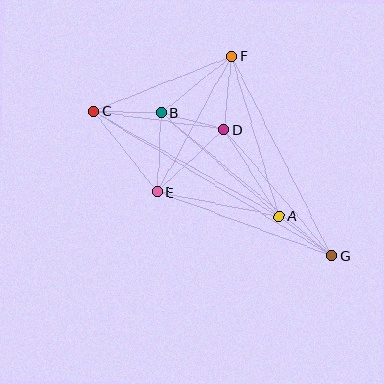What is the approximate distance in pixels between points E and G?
The distance between E and G is approximately 185 pixels.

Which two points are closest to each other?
Points B and D are closest to each other.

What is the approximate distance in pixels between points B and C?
The distance between B and C is approximately 67 pixels.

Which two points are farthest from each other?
Points C and G are farthest from each other.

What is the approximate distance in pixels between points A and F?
The distance between A and F is approximately 167 pixels.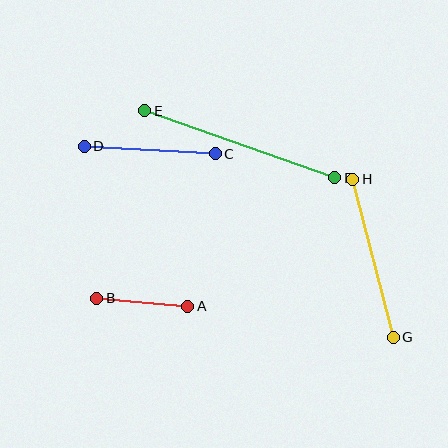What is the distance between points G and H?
The distance is approximately 163 pixels.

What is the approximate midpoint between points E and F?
The midpoint is at approximately (240, 144) pixels.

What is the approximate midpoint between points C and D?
The midpoint is at approximately (150, 150) pixels.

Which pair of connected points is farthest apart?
Points E and F are farthest apart.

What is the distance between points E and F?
The distance is approximately 201 pixels.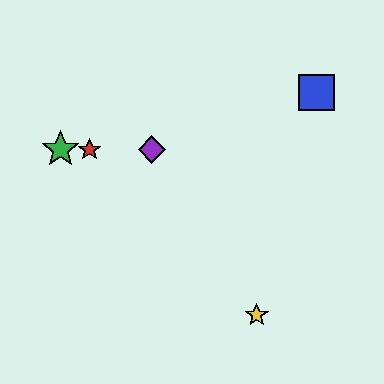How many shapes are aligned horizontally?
3 shapes (the red star, the green star, the purple diamond) are aligned horizontally.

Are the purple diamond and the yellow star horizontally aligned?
No, the purple diamond is at y≈150 and the yellow star is at y≈315.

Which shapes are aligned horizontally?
The red star, the green star, the purple diamond are aligned horizontally.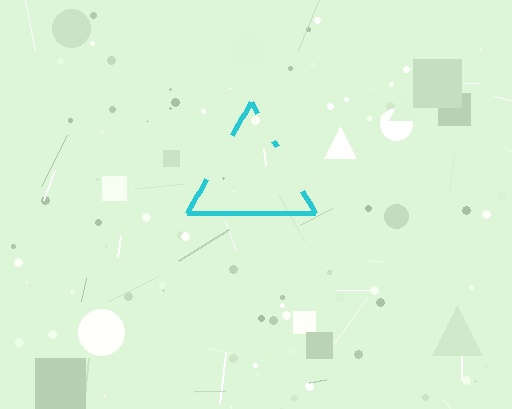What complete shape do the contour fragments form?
The contour fragments form a triangle.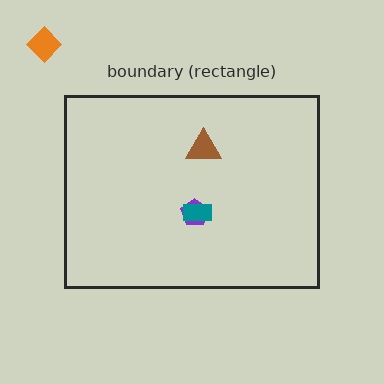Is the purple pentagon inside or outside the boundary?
Inside.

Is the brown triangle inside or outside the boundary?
Inside.